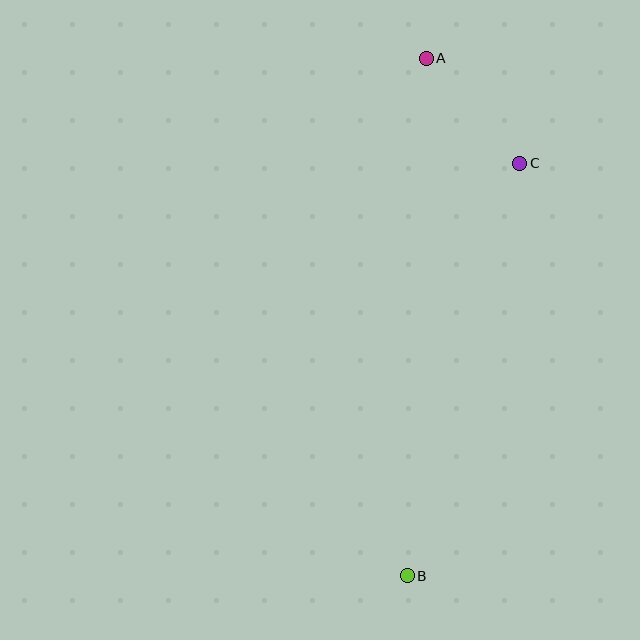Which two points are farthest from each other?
Points A and B are farthest from each other.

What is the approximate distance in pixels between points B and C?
The distance between B and C is approximately 428 pixels.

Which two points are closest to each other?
Points A and C are closest to each other.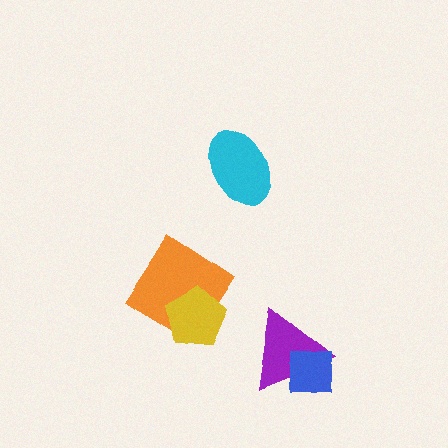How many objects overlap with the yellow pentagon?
1 object overlaps with the yellow pentagon.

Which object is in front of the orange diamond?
The yellow pentagon is in front of the orange diamond.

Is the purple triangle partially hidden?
Yes, it is partially covered by another shape.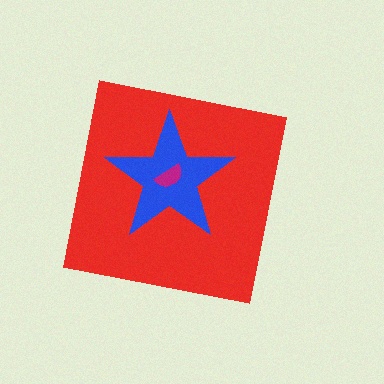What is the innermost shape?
The magenta semicircle.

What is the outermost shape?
The red square.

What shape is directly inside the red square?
The blue star.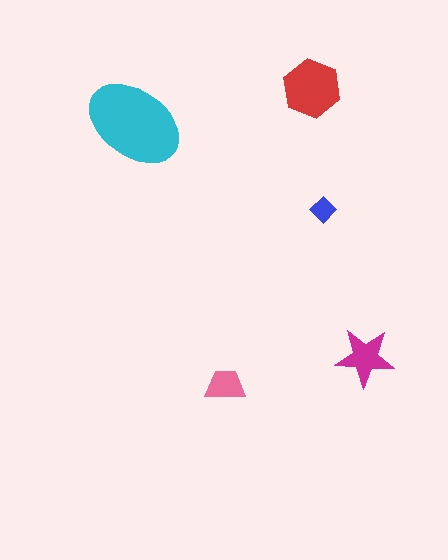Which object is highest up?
The red hexagon is topmost.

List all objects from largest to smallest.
The cyan ellipse, the red hexagon, the magenta star, the pink trapezoid, the blue diamond.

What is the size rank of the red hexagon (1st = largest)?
2nd.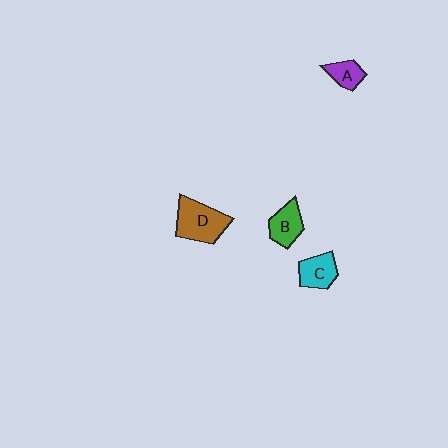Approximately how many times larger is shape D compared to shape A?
Approximately 2.2 times.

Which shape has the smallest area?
Shape A (purple).